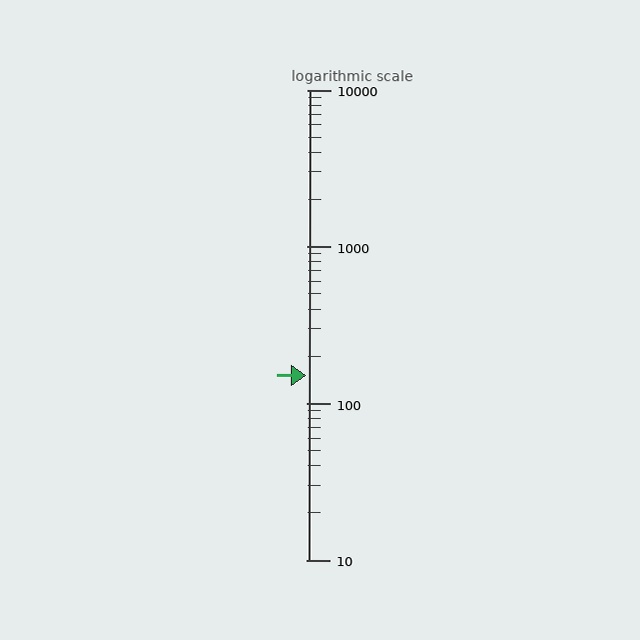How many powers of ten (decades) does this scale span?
The scale spans 3 decades, from 10 to 10000.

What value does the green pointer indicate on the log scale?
The pointer indicates approximately 150.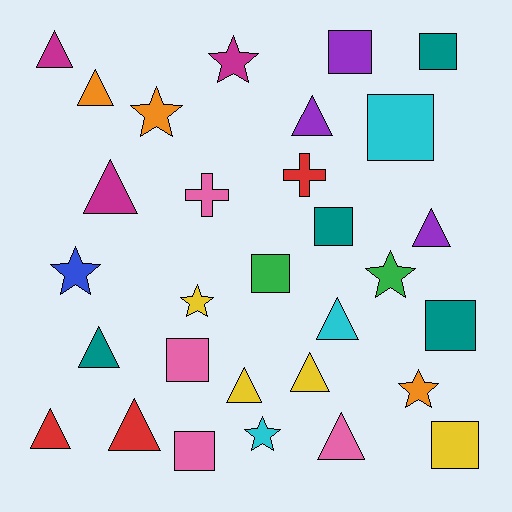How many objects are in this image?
There are 30 objects.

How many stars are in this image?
There are 7 stars.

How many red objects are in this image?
There are 3 red objects.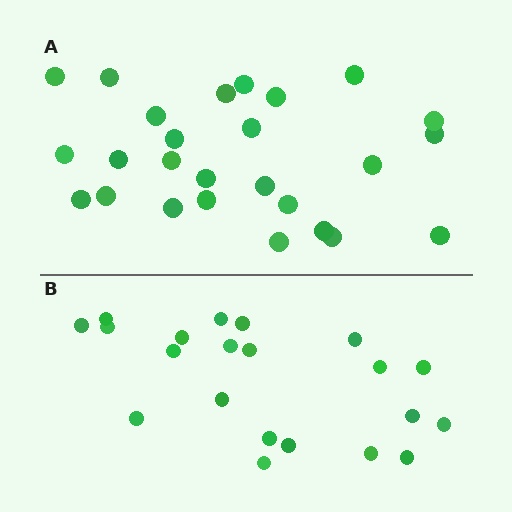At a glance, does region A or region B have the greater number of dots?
Region A (the top region) has more dots.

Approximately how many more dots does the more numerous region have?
Region A has about 5 more dots than region B.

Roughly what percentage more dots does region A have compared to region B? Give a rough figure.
About 25% more.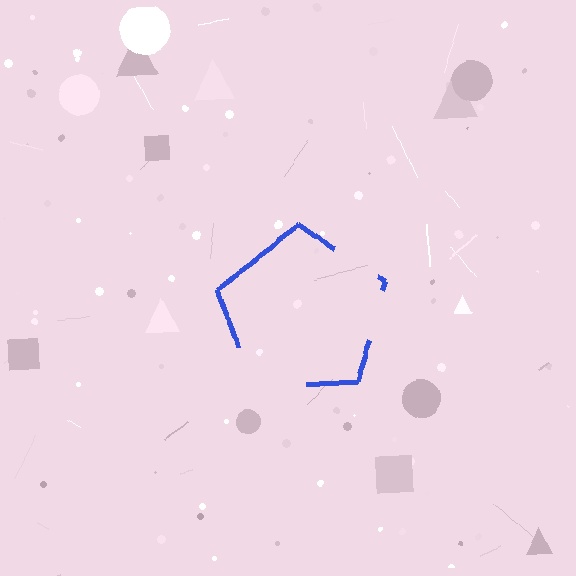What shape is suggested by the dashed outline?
The dashed outline suggests a pentagon.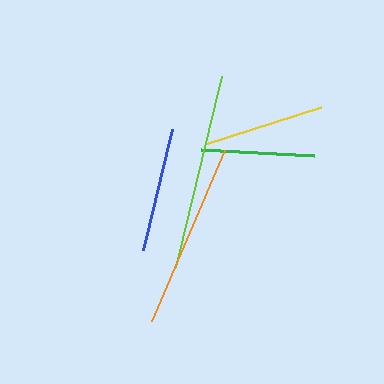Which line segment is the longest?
The lime line is the longest at approximately 196 pixels.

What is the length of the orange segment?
The orange segment is approximately 185 pixels long.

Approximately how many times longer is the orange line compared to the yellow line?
The orange line is approximately 1.5 times the length of the yellow line.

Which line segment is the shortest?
The green line is the shortest at approximately 113 pixels.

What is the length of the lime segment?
The lime segment is approximately 196 pixels long.